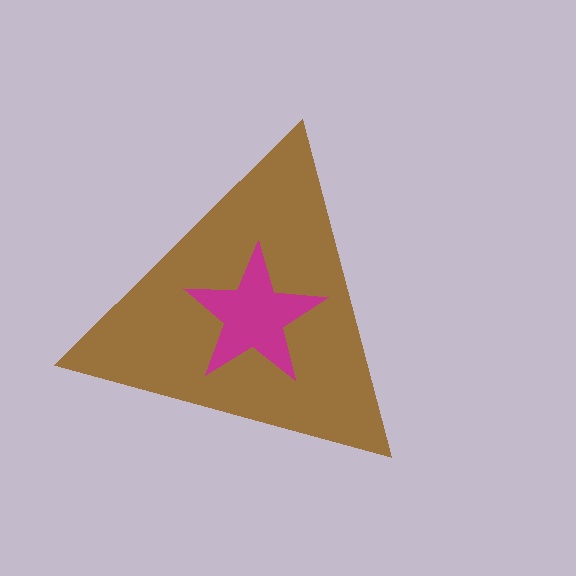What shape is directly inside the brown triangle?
The magenta star.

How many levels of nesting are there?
2.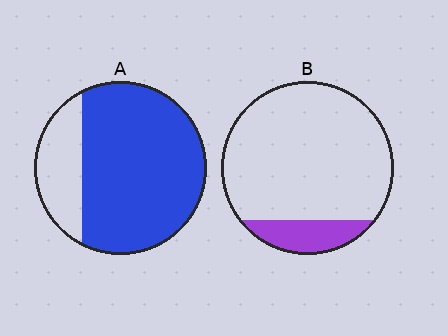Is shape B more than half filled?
No.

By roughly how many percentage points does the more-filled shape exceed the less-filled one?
By roughly 65 percentage points (A over B).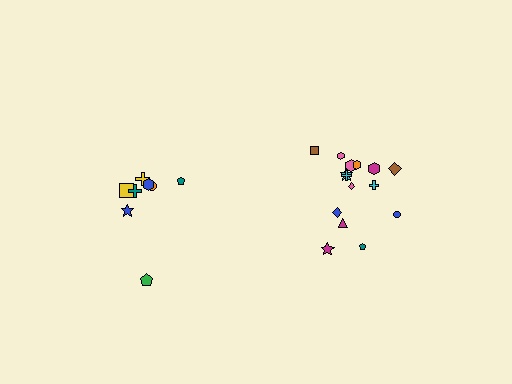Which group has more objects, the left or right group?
The right group.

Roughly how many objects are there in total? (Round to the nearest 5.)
Roughly 25 objects in total.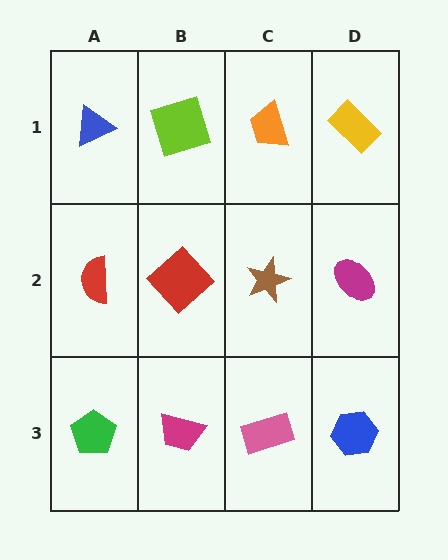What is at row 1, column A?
A blue triangle.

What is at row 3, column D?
A blue hexagon.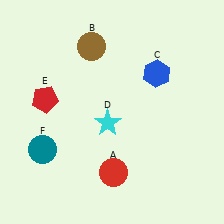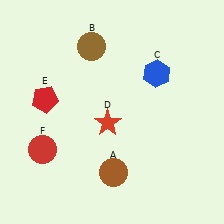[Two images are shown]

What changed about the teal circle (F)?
In Image 1, F is teal. In Image 2, it changed to red.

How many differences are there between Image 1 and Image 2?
There are 3 differences between the two images.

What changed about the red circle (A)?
In Image 1, A is red. In Image 2, it changed to brown.